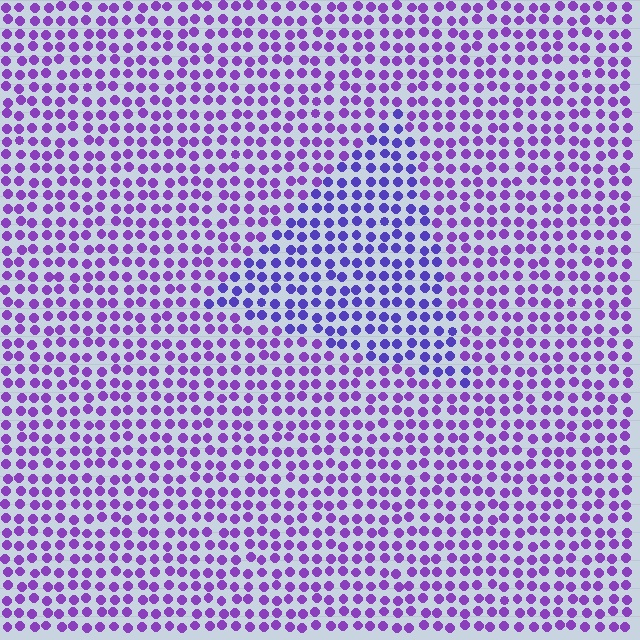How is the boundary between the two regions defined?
The boundary is defined purely by a slight shift in hue (about 27 degrees). Spacing, size, and orientation are identical on both sides.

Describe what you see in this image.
The image is filled with small purple elements in a uniform arrangement. A triangle-shaped region is visible where the elements are tinted to a slightly different hue, forming a subtle color boundary.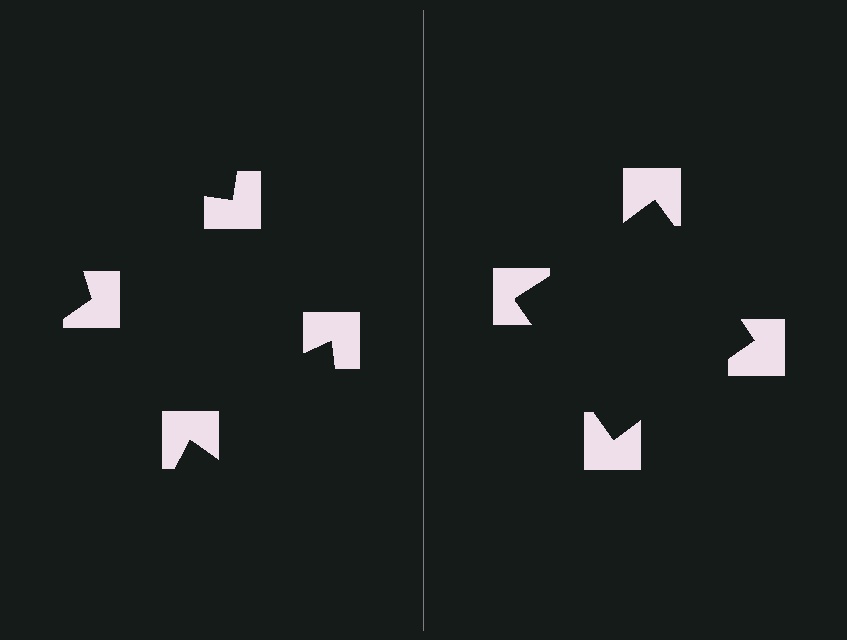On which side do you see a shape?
An illusory square appears on the right side. On the left side the wedge cuts are rotated, so no coherent shape forms.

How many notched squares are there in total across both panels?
8 — 4 on each side.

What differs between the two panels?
The notched squares are positioned identically on both sides; only the wedge orientations differ. On the right they align to a square; on the left they are misaligned.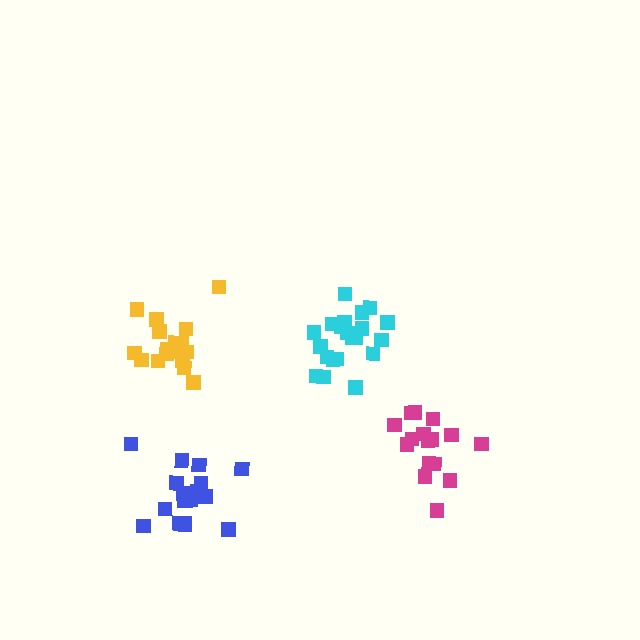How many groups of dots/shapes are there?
There are 4 groups.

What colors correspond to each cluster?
The clusters are colored: magenta, blue, yellow, cyan.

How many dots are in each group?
Group 1: 16 dots, Group 2: 20 dots, Group 3: 17 dots, Group 4: 21 dots (74 total).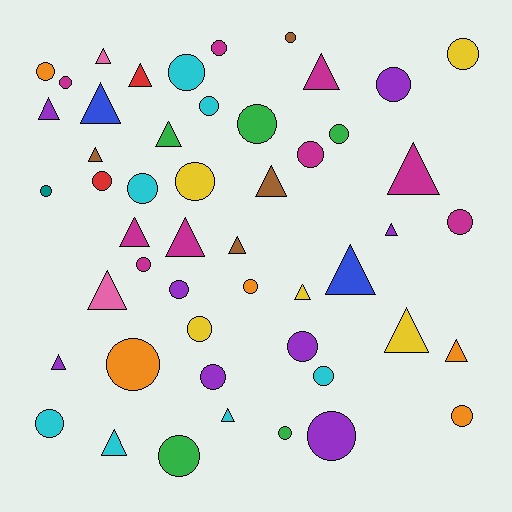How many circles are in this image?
There are 29 circles.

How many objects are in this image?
There are 50 objects.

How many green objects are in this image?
There are 5 green objects.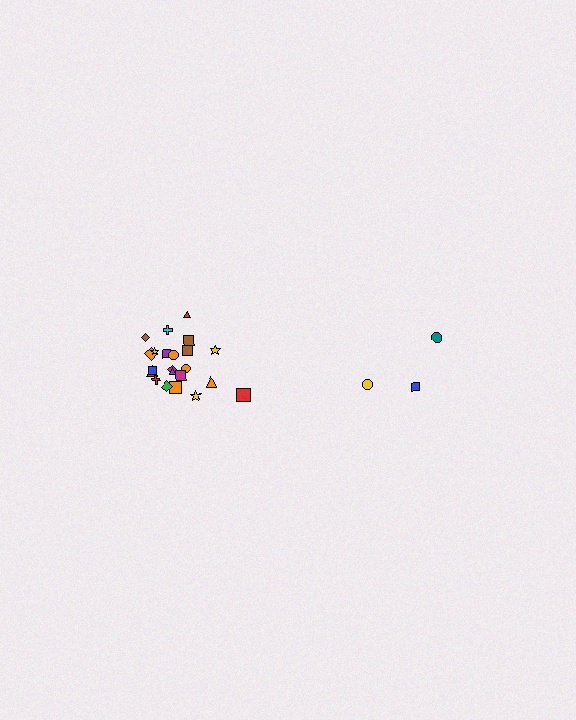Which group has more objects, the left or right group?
The left group.